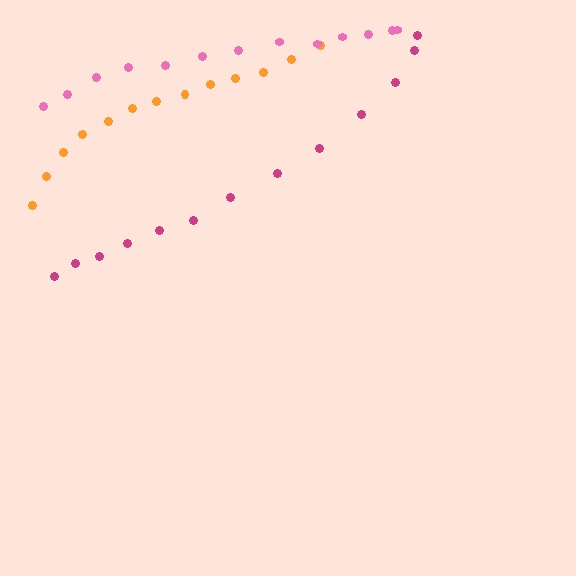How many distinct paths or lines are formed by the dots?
There are 3 distinct paths.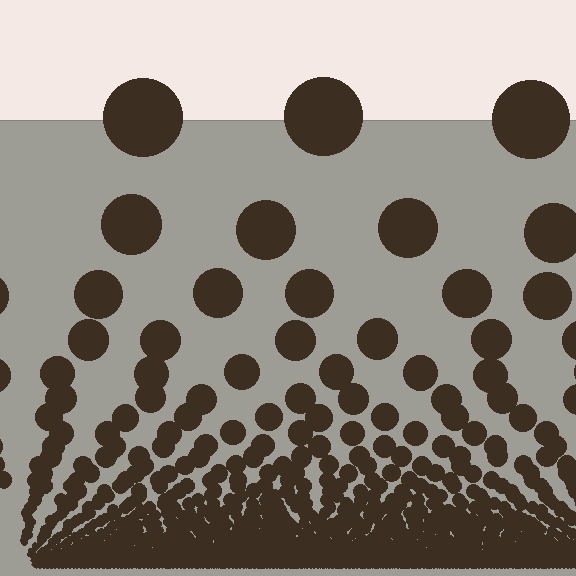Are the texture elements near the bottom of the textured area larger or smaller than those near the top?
Smaller. The gradient is inverted — elements near the bottom are smaller and denser.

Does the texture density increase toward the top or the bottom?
Density increases toward the bottom.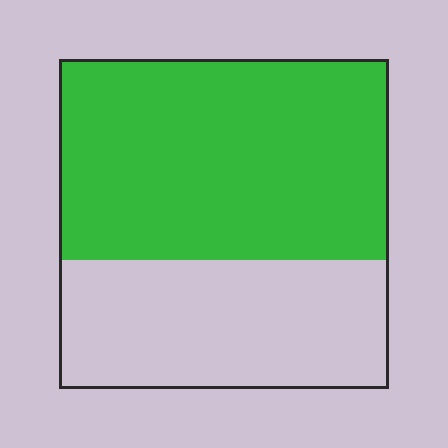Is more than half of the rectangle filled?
Yes.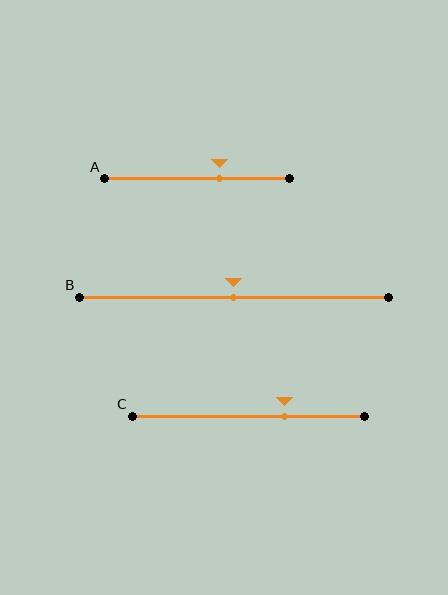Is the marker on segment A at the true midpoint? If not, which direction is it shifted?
No, the marker on segment A is shifted to the right by about 12% of the segment length.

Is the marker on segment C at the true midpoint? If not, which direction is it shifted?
No, the marker on segment C is shifted to the right by about 16% of the segment length.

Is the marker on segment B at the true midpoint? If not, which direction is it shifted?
Yes, the marker on segment B is at the true midpoint.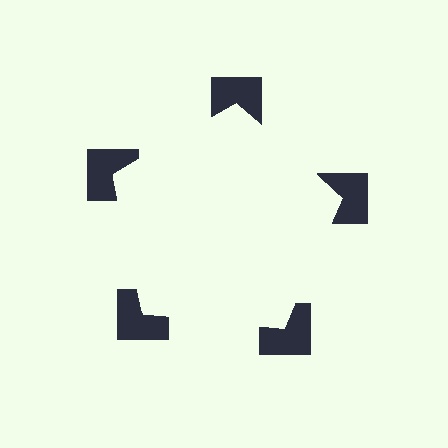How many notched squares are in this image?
There are 5 — one at each vertex of the illusory pentagon.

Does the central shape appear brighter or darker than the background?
It typically appears slightly brighter than the background, even though no actual brightness change is drawn.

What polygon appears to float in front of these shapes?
An illusory pentagon — its edges are inferred from the aligned wedge cuts in the notched squares, not physically drawn.